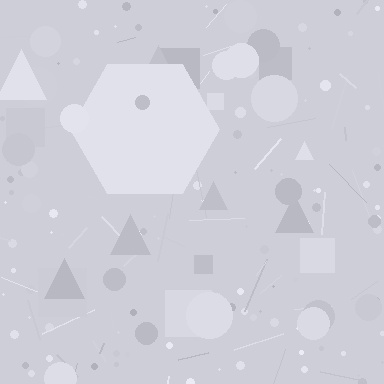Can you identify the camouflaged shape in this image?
The camouflaged shape is a hexagon.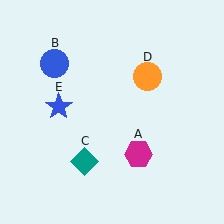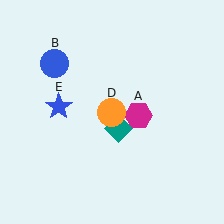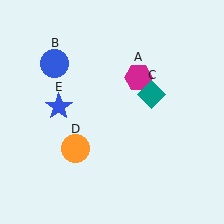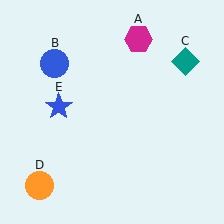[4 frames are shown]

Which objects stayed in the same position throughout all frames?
Blue circle (object B) and blue star (object E) remained stationary.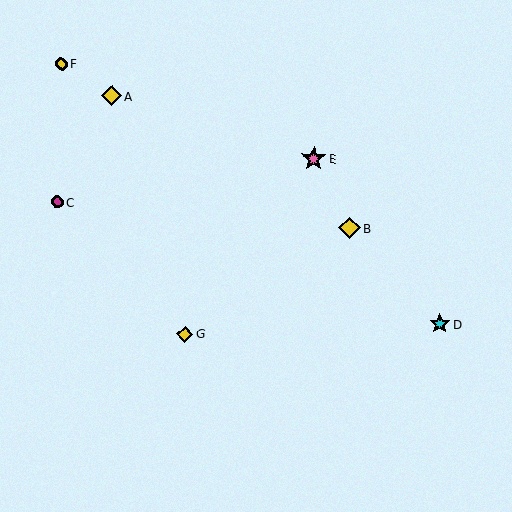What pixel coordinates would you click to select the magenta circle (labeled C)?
Click at (57, 202) to select the magenta circle C.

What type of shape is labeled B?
Shape B is a yellow diamond.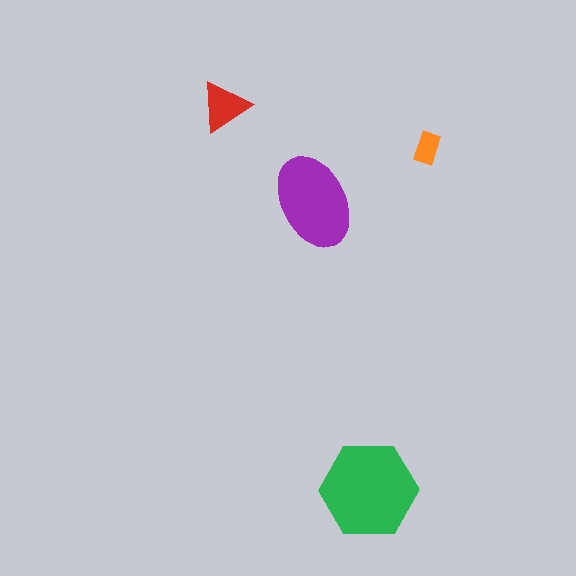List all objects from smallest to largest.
The orange rectangle, the red triangle, the purple ellipse, the green hexagon.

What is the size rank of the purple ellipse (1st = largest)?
2nd.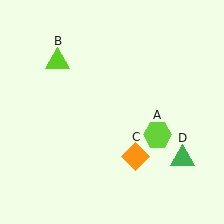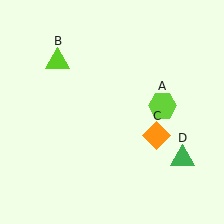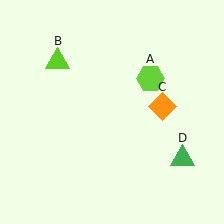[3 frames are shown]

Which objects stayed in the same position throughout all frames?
Lime triangle (object B) and green triangle (object D) remained stationary.